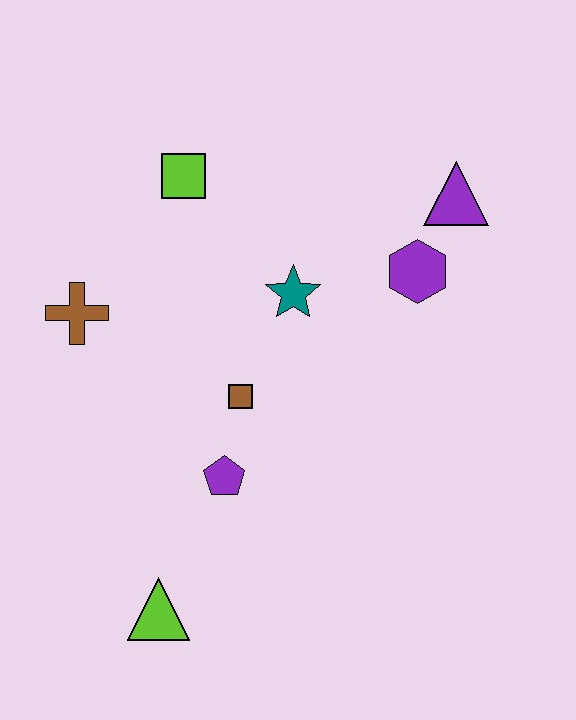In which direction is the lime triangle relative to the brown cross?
The lime triangle is below the brown cross.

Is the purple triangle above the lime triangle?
Yes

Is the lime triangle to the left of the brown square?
Yes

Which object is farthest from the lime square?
The lime triangle is farthest from the lime square.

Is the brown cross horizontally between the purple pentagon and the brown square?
No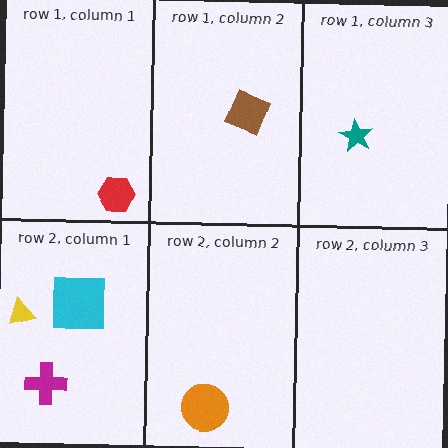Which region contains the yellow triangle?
The row 2, column 1 region.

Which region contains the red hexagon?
The row 1, column 1 region.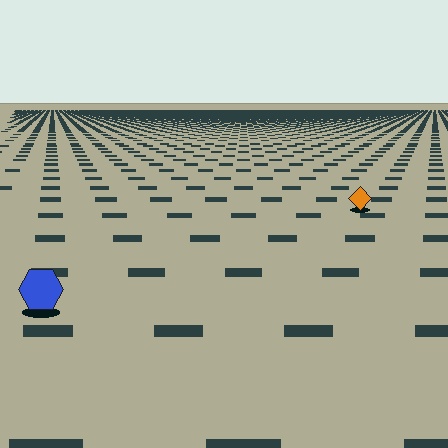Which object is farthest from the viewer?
The orange diamond is farthest from the viewer. It appears smaller and the ground texture around it is denser.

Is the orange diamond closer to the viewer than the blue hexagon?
No. The blue hexagon is closer — you can tell from the texture gradient: the ground texture is coarser near it.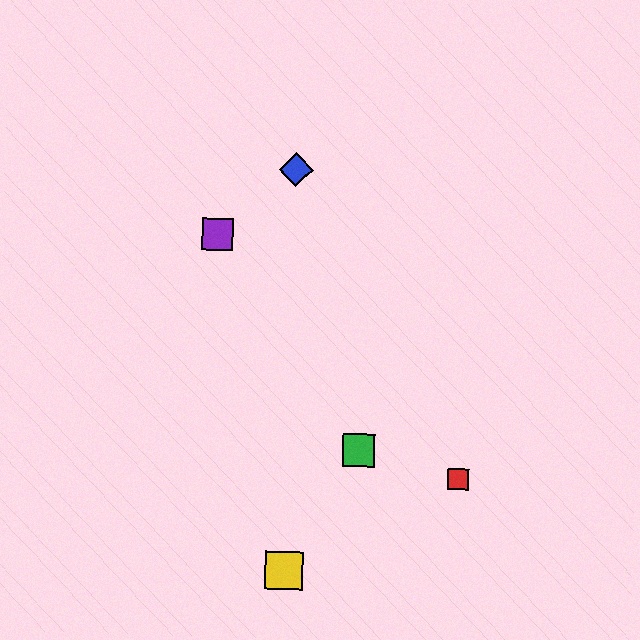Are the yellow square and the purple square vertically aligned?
No, the yellow square is at x≈284 and the purple square is at x≈218.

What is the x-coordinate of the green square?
The green square is at x≈359.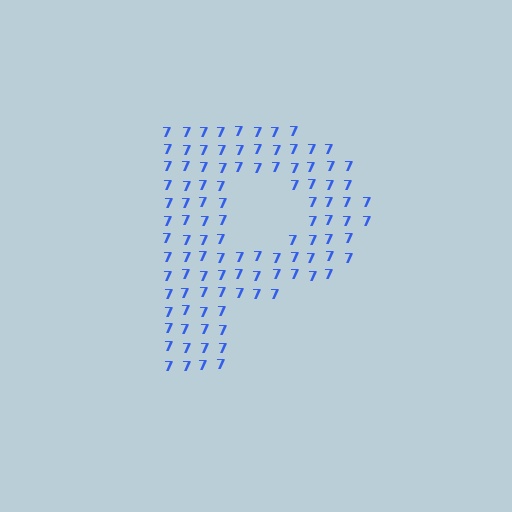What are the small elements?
The small elements are digit 7's.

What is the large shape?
The large shape is the letter P.